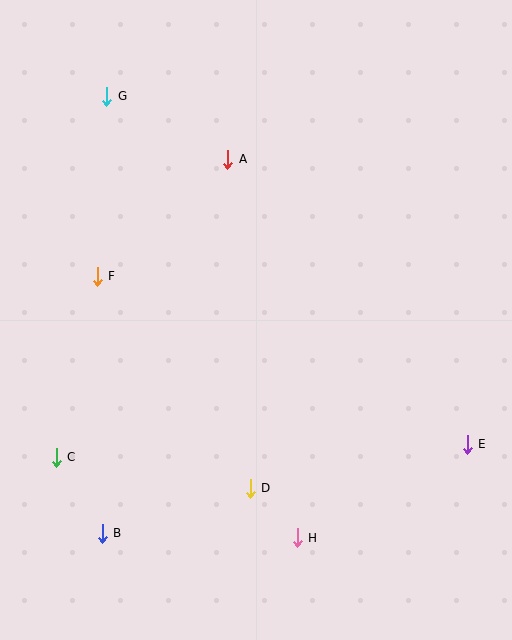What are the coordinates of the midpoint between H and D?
The midpoint between H and D is at (274, 513).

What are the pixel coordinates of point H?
Point H is at (297, 538).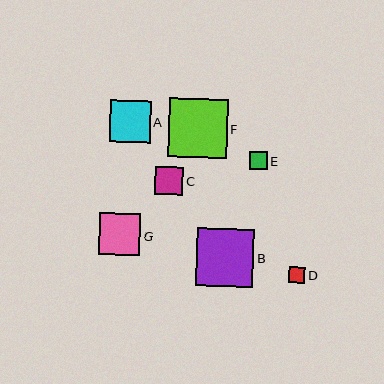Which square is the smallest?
Square D is the smallest with a size of approximately 16 pixels.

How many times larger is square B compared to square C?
Square B is approximately 2.1 times the size of square C.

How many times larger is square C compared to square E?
Square C is approximately 1.6 times the size of square E.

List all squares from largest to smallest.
From largest to smallest: F, B, G, A, C, E, D.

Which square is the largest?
Square F is the largest with a size of approximately 59 pixels.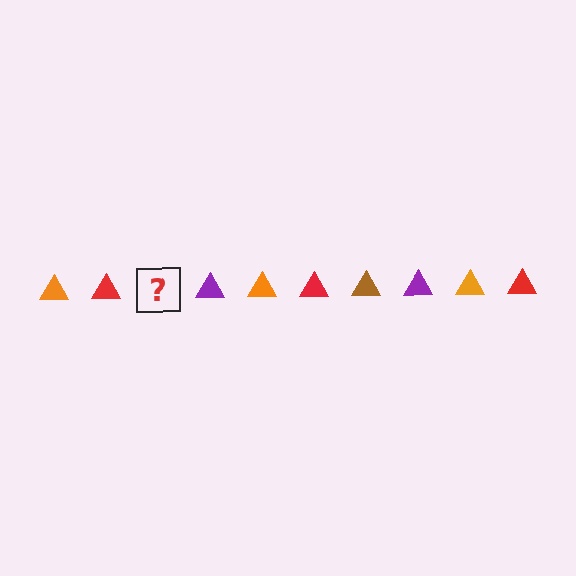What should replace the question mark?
The question mark should be replaced with a brown triangle.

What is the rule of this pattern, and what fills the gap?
The rule is that the pattern cycles through orange, red, brown, purple triangles. The gap should be filled with a brown triangle.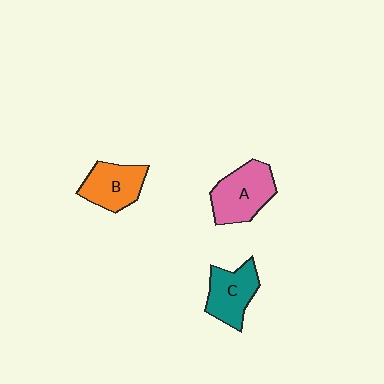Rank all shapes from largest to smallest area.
From largest to smallest: A (pink), B (orange), C (teal).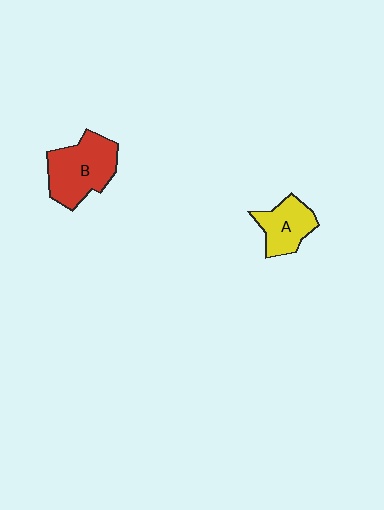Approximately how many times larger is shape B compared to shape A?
Approximately 1.6 times.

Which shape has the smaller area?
Shape A (yellow).